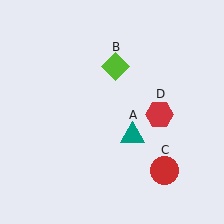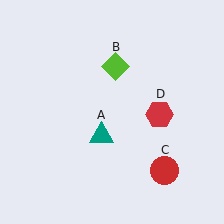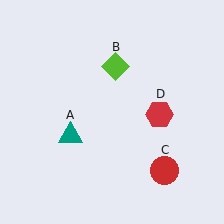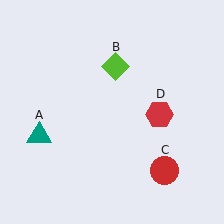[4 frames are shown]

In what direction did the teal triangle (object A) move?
The teal triangle (object A) moved left.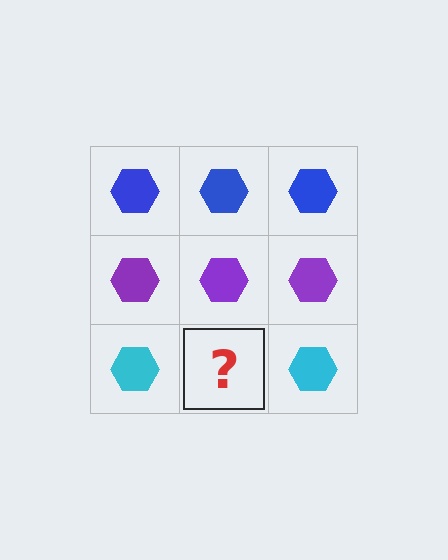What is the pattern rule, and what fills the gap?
The rule is that each row has a consistent color. The gap should be filled with a cyan hexagon.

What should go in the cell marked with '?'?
The missing cell should contain a cyan hexagon.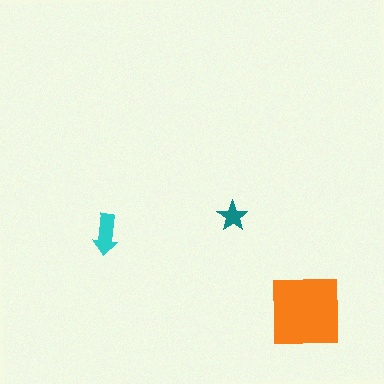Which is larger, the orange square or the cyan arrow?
The orange square.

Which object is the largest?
The orange square.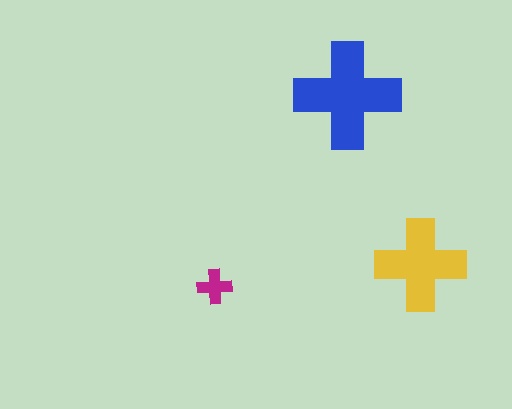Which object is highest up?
The blue cross is topmost.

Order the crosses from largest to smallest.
the blue one, the yellow one, the magenta one.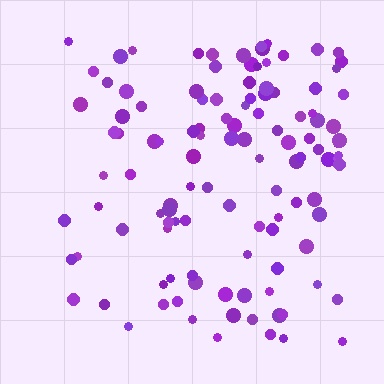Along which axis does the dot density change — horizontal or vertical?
Horizontal.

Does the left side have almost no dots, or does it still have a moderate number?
Still a moderate number, just noticeably fewer than the right.